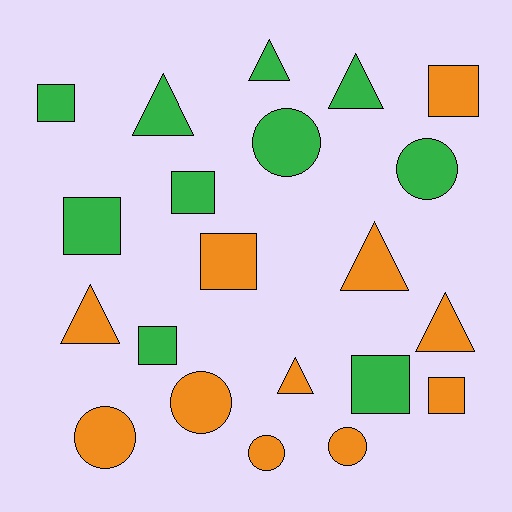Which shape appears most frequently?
Square, with 8 objects.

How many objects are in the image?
There are 21 objects.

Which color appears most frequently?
Orange, with 11 objects.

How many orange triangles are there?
There are 4 orange triangles.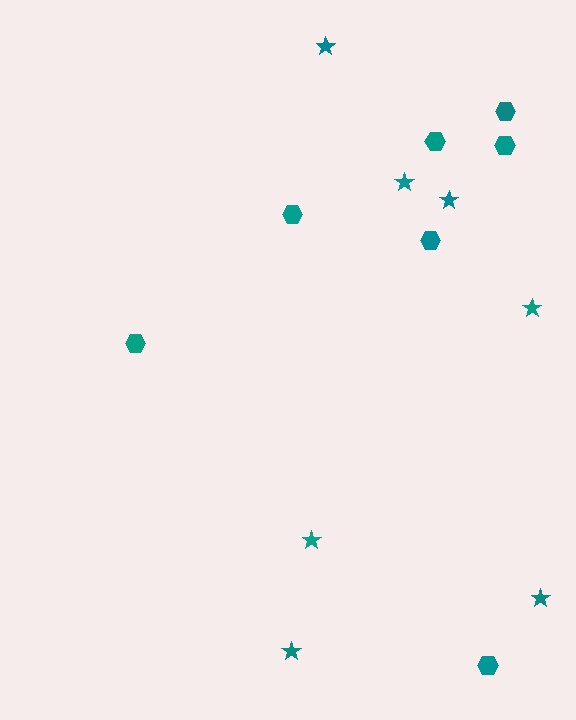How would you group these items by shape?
There are 2 groups: one group of hexagons (7) and one group of stars (7).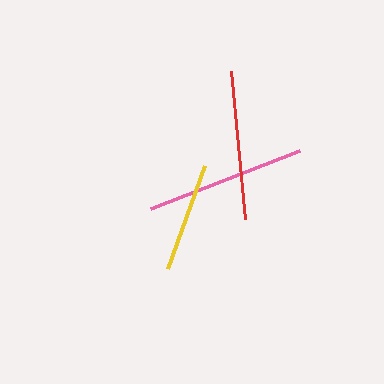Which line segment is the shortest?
The yellow line is the shortest at approximately 109 pixels.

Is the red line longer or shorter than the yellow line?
The red line is longer than the yellow line.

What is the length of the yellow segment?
The yellow segment is approximately 109 pixels long.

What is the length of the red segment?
The red segment is approximately 149 pixels long.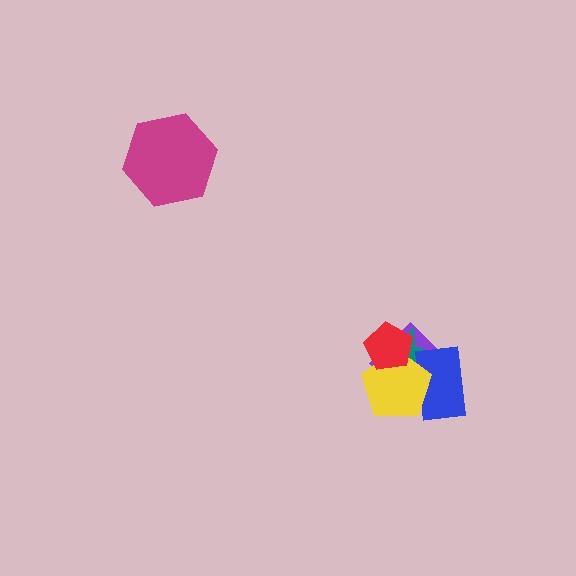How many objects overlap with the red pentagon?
3 objects overlap with the red pentagon.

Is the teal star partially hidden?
Yes, it is partially covered by another shape.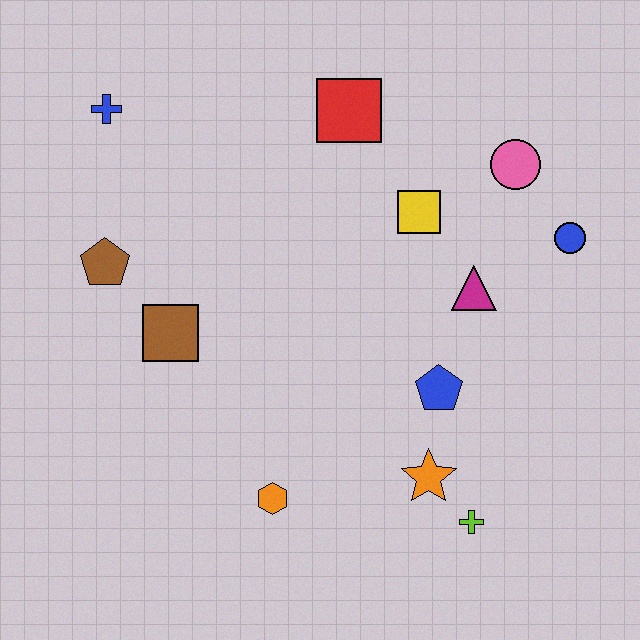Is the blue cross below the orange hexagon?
No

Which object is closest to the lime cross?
The orange star is closest to the lime cross.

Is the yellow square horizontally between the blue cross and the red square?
No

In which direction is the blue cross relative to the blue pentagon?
The blue cross is to the left of the blue pentagon.